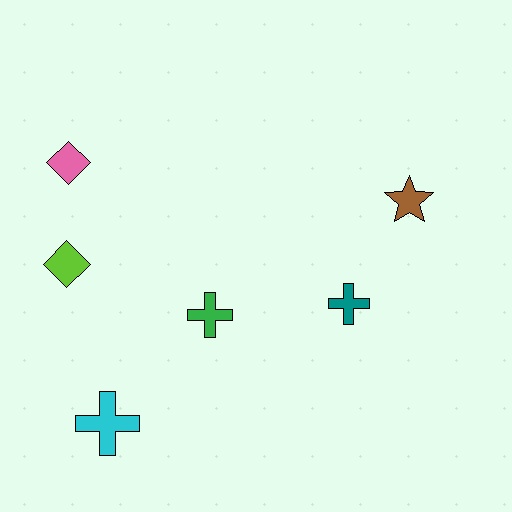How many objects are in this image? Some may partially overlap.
There are 6 objects.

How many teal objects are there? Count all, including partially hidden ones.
There is 1 teal object.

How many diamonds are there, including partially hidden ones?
There are 2 diamonds.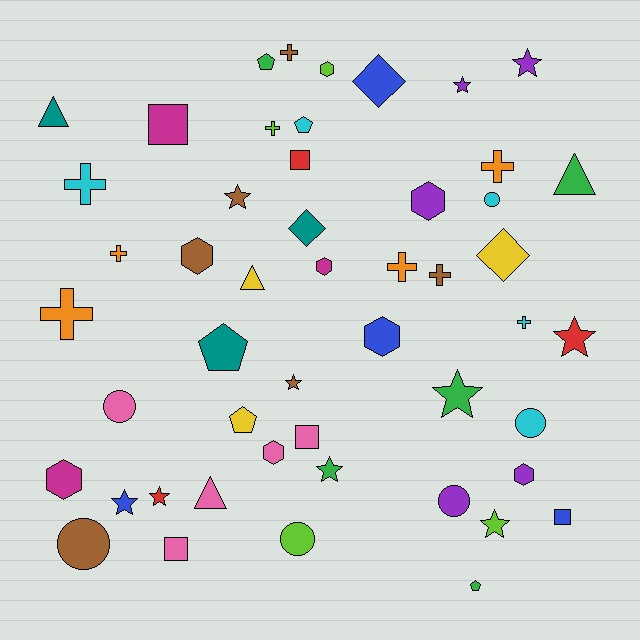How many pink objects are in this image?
There are 5 pink objects.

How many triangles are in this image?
There are 4 triangles.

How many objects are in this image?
There are 50 objects.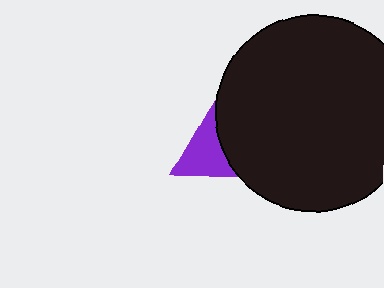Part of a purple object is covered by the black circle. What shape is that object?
It is a triangle.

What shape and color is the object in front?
The object in front is a black circle.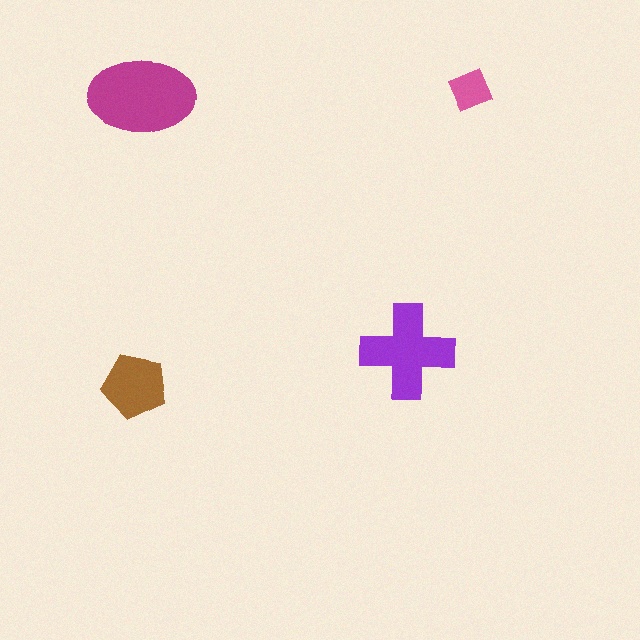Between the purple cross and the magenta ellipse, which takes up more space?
The magenta ellipse.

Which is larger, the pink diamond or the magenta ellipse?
The magenta ellipse.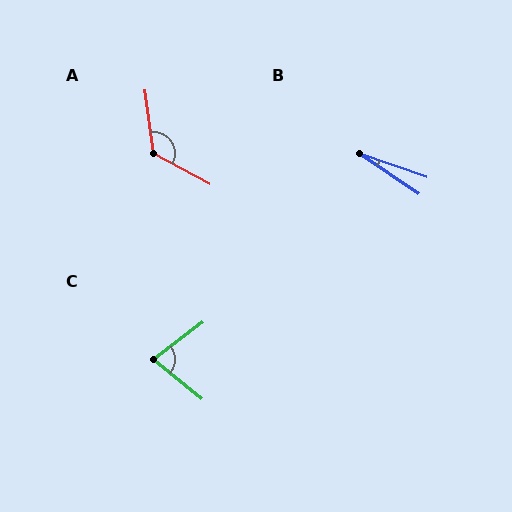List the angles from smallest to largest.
B (15°), C (77°), A (127°).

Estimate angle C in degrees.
Approximately 77 degrees.